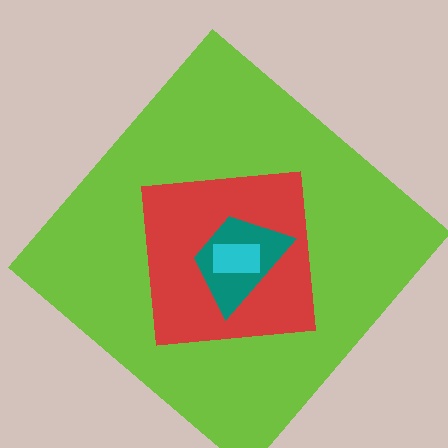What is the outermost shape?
The lime diamond.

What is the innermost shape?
The cyan rectangle.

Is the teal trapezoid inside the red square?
Yes.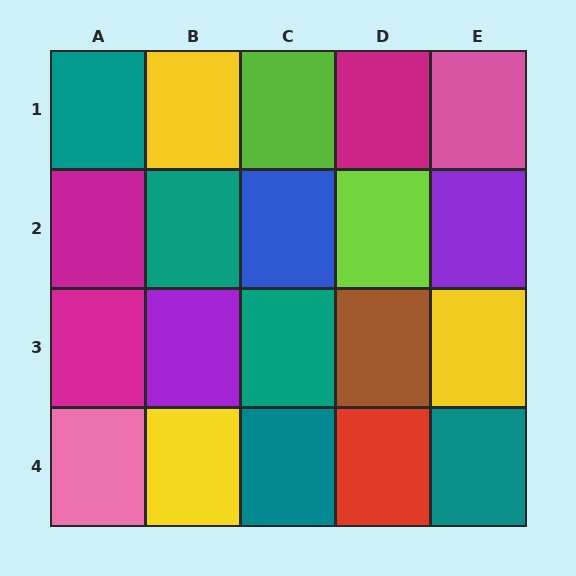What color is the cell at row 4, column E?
Teal.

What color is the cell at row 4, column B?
Yellow.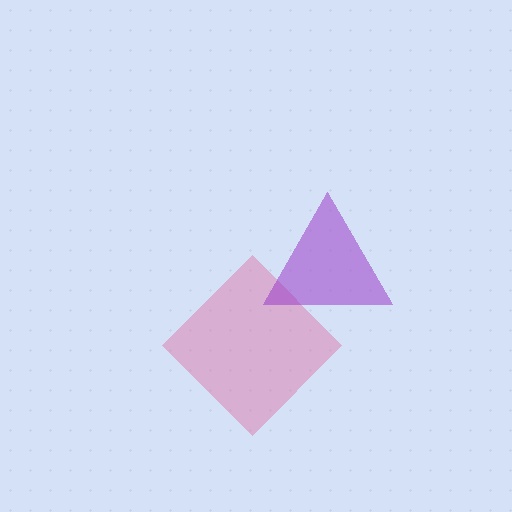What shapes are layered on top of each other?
The layered shapes are: a pink diamond, a purple triangle.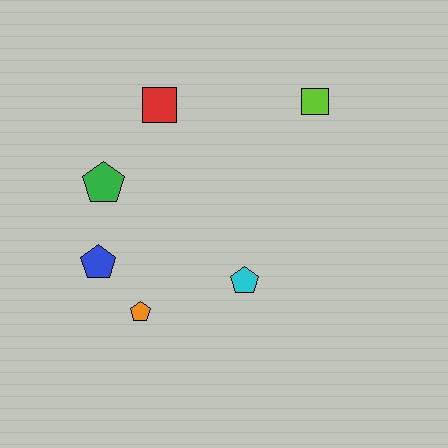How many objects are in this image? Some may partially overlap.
There are 6 objects.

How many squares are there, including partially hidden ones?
There are 2 squares.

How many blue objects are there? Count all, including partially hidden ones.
There is 1 blue object.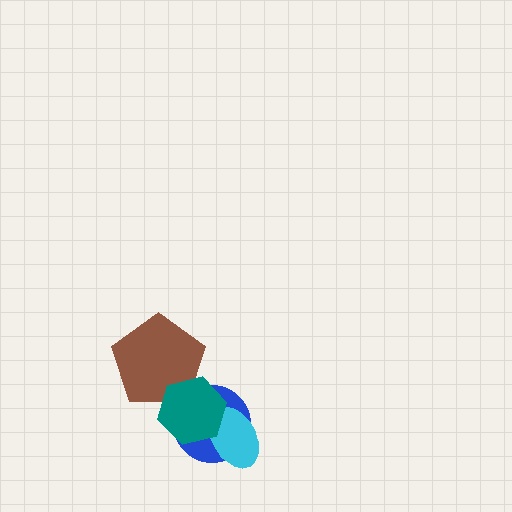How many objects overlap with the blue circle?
2 objects overlap with the blue circle.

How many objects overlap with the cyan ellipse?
2 objects overlap with the cyan ellipse.